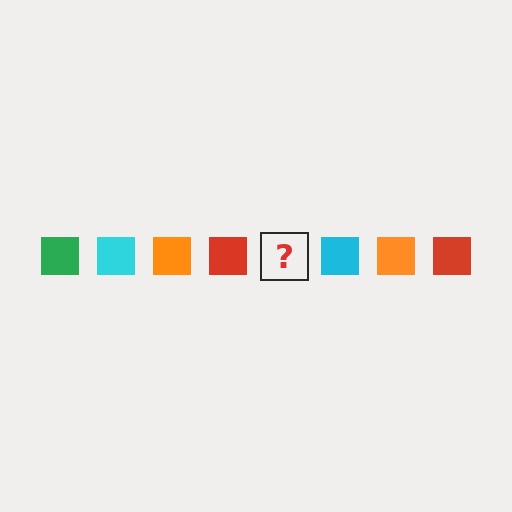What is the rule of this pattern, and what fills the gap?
The rule is that the pattern cycles through green, cyan, orange, red squares. The gap should be filled with a green square.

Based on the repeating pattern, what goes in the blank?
The blank should be a green square.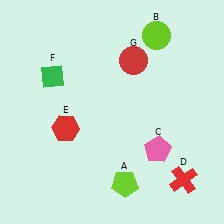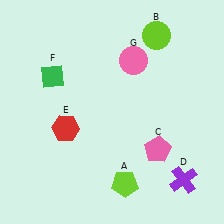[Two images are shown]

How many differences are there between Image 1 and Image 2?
There are 2 differences between the two images.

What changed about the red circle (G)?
In Image 1, G is red. In Image 2, it changed to pink.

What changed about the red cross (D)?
In Image 1, D is red. In Image 2, it changed to purple.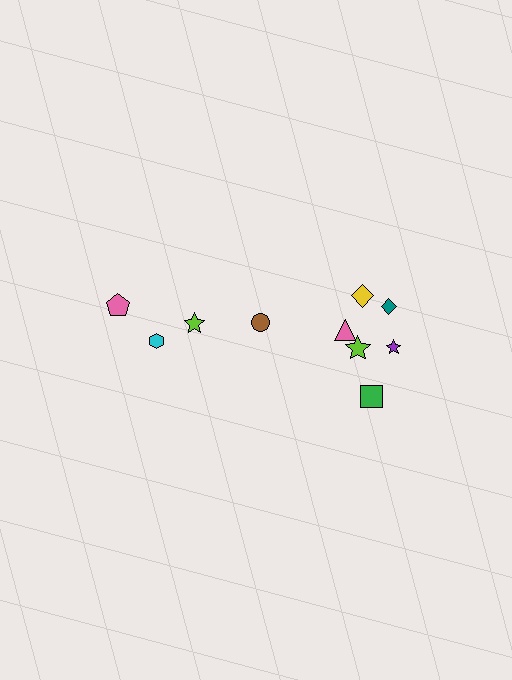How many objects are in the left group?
There are 4 objects.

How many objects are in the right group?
There are 6 objects.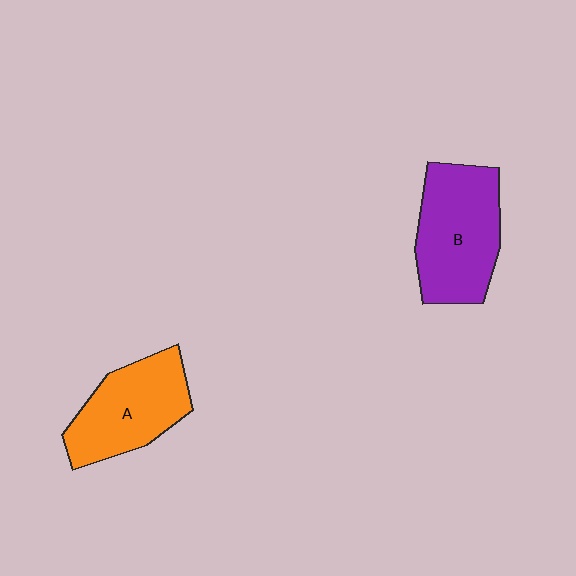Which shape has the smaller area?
Shape A (orange).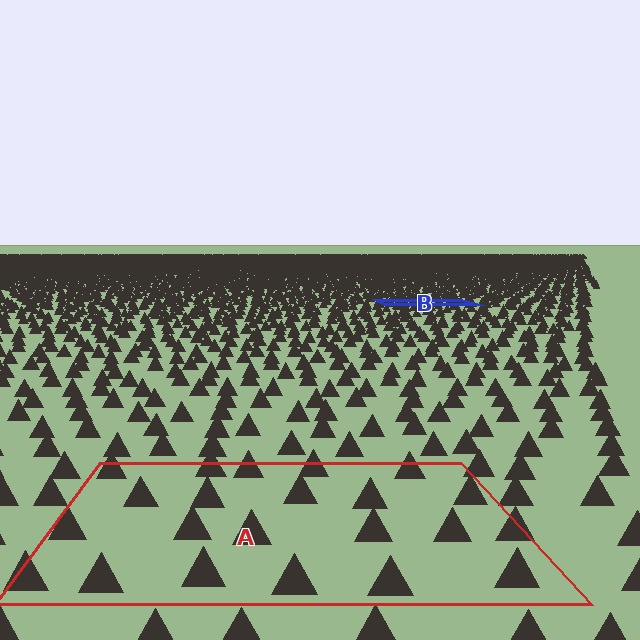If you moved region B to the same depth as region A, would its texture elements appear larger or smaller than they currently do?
They would appear larger. At a closer depth, the same texture elements are projected at a bigger on-screen size.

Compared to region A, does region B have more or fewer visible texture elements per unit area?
Region B has more texture elements per unit area — they are packed more densely because it is farther away.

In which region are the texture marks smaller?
The texture marks are smaller in region B, because it is farther away.